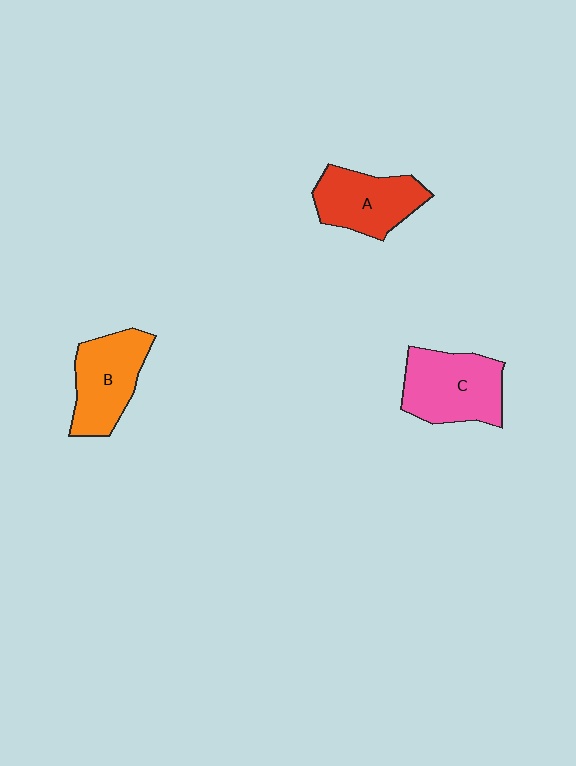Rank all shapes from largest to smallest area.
From largest to smallest: C (pink), B (orange), A (red).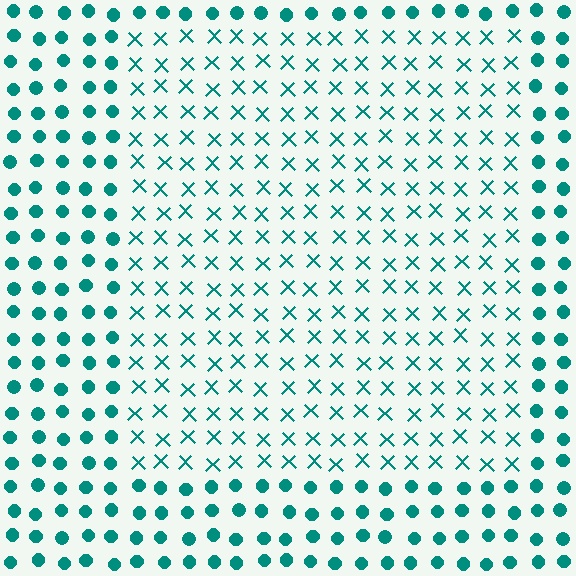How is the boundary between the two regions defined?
The boundary is defined by a change in element shape: X marks inside vs. circles outside. All elements share the same color and spacing.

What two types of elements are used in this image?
The image uses X marks inside the rectangle region and circles outside it.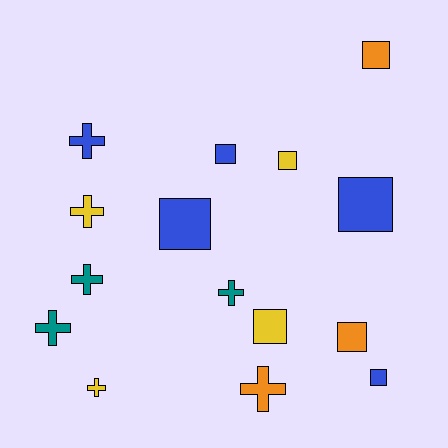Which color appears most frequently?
Blue, with 5 objects.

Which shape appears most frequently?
Square, with 8 objects.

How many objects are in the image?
There are 15 objects.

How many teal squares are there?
There are no teal squares.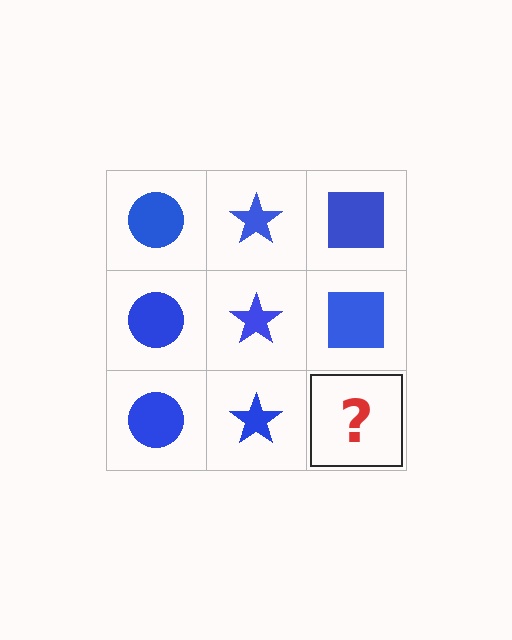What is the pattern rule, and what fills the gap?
The rule is that each column has a consistent shape. The gap should be filled with a blue square.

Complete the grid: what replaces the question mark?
The question mark should be replaced with a blue square.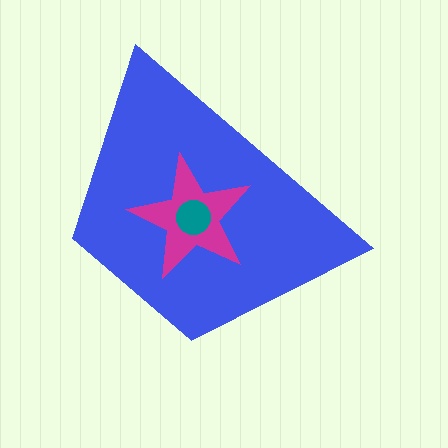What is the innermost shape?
The teal circle.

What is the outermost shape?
The blue trapezoid.